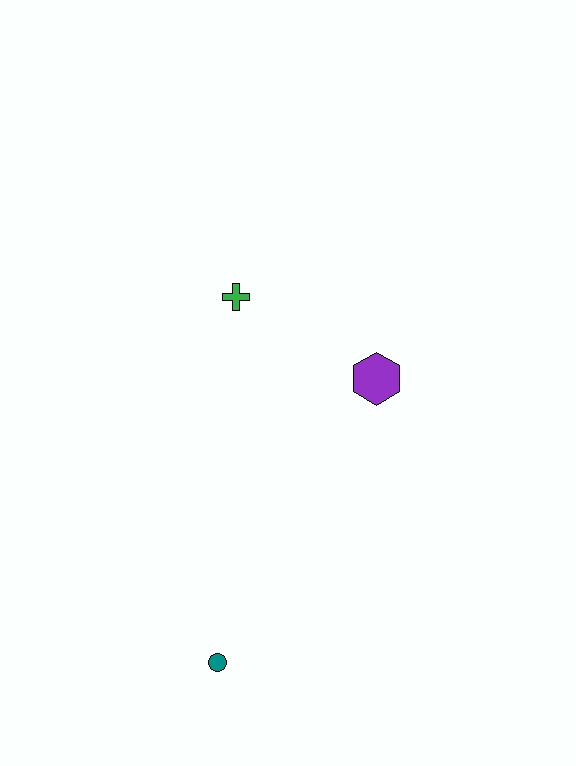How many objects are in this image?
There are 3 objects.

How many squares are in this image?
There are no squares.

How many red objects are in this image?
There are no red objects.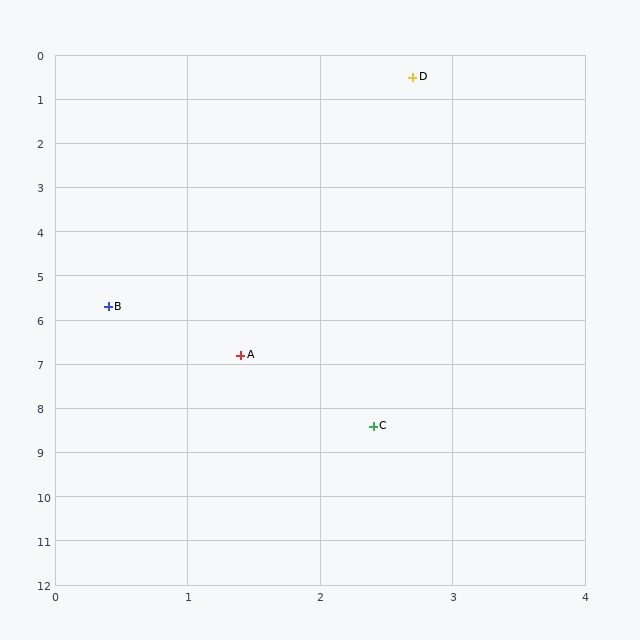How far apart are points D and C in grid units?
Points D and C are about 7.9 grid units apart.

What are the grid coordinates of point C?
Point C is at approximately (2.4, 8.4).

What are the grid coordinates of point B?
Point B is at approximately (0.4, 5.7).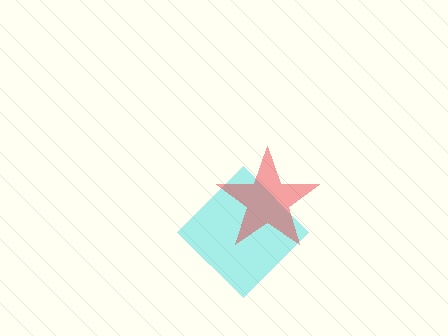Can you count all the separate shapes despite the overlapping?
Yes, there are 2 separate shapes.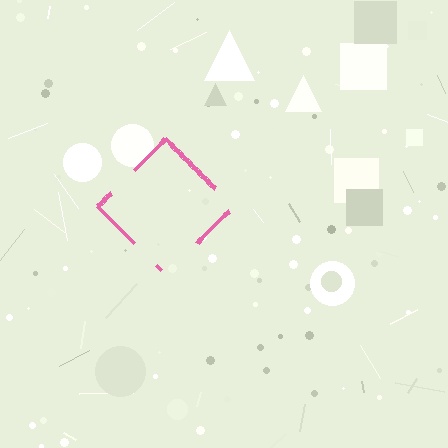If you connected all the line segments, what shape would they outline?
They would outline a diamond.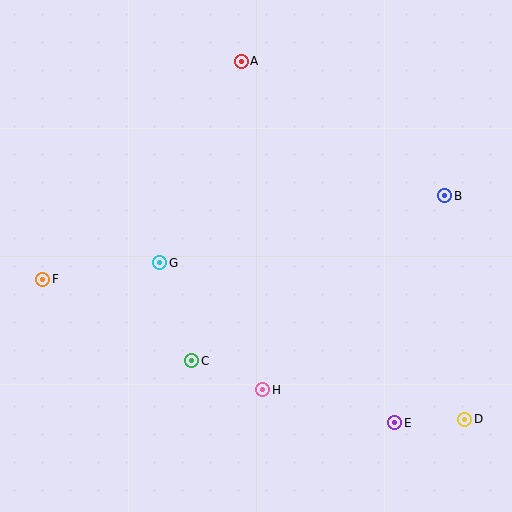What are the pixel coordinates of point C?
Point C is at (192, 361).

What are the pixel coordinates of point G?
Point G is at (160, 263).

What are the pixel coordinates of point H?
Point H is at (263, 390).